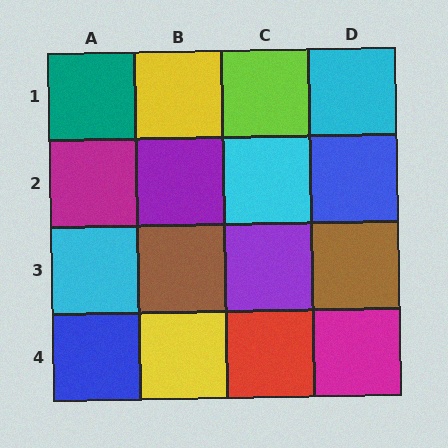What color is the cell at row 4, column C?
Red.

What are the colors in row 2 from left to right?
Magenta, purple, cyan, blue.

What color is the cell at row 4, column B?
Yellow.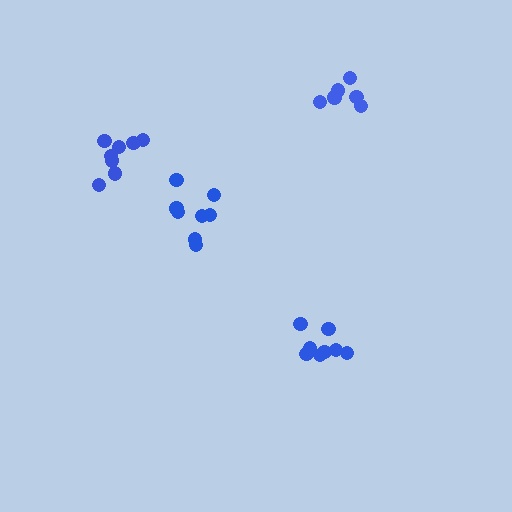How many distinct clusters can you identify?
There are 4 distinct clusters.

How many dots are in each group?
Group 1: 8 dots, Group 2: 6 dots, Group 3: 8 dots, Group 4: 8 dots (30 total).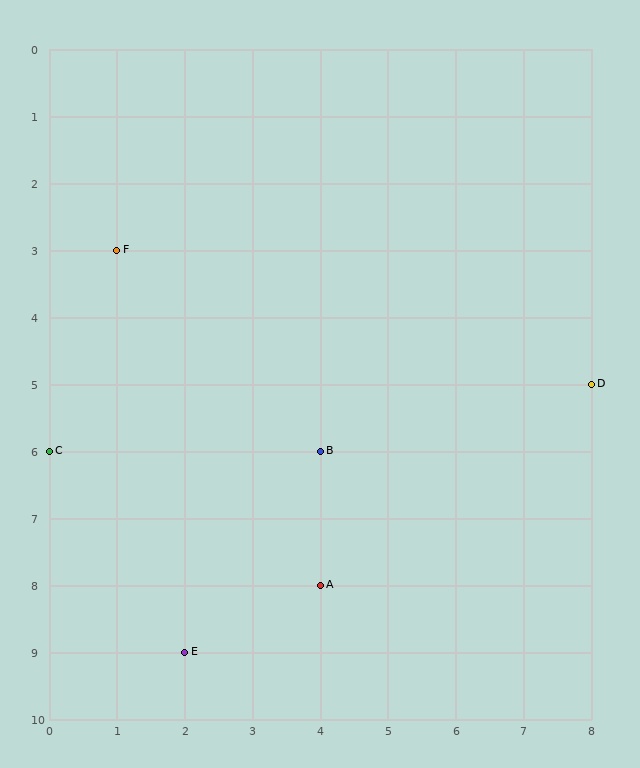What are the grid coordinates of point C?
Point C is at grid coordinates (0, 6).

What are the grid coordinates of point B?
Point B is at grid coordinates (4, 6).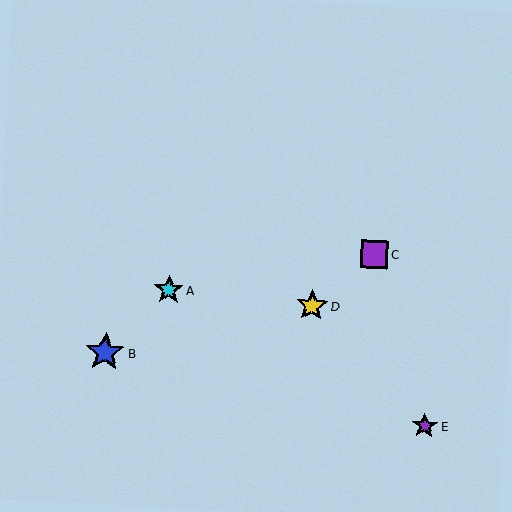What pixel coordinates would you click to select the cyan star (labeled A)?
Click at (169, 290) to select the cyan star A.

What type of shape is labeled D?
Shape D is a yellow star.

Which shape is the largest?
The blue star (labeled B) is the largest.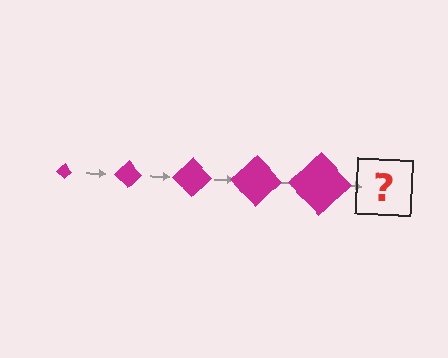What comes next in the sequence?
The next element should be a magenta diamond, larger than the previous one.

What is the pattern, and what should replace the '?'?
The pattern is that the diamond gets progressively larger each step. The '?' should be a magenta diamond, larger than the previous one.